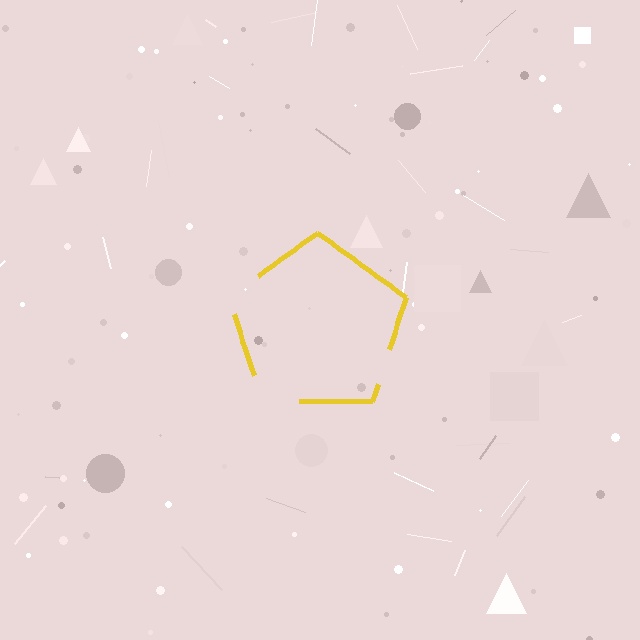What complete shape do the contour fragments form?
The contour fragments form a pentagon.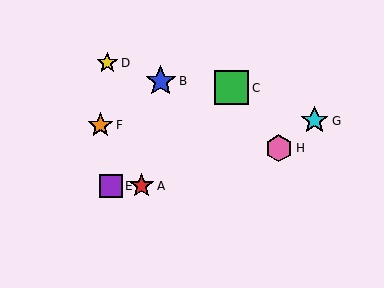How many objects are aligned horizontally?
2 objects (A, E) are aligned horizontally.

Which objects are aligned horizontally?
Objects A, E are aligned horizontally.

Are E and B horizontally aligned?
No, E is at y≈186 and B is at y≈81.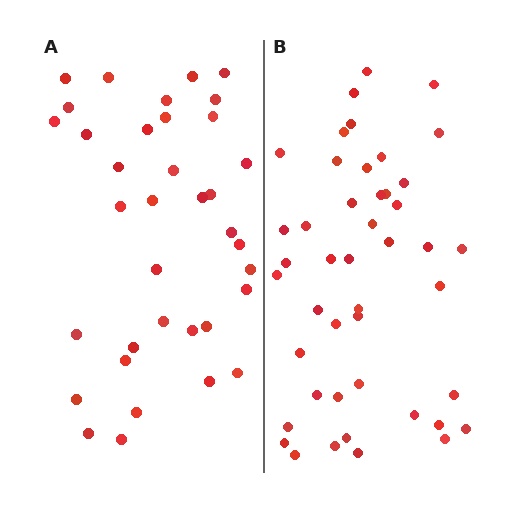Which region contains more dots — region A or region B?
Region B (the right region) has more dots.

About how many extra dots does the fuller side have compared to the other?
Region B has roughly 8 or so more dots than region A.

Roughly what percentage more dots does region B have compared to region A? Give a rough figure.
About 25% more.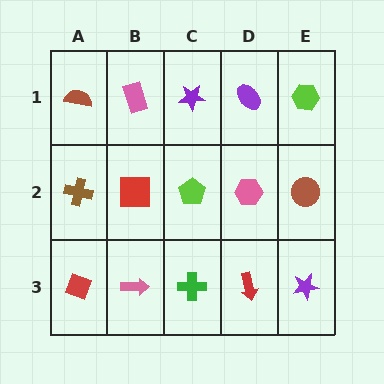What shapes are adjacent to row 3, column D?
A pink hexagon (row 2, column D), a green cross (row 3, column C), a purple star (row 3, column E).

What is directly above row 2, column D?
A purple ellipse.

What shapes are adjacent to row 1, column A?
A brown cross (row 2, column A), a pink rectangle (row 1, column B).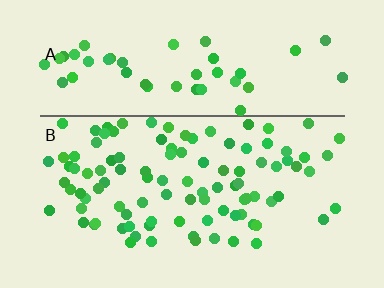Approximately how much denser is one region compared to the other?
Approximately 1.8× — region B over region A.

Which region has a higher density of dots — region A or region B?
B (the bottom).